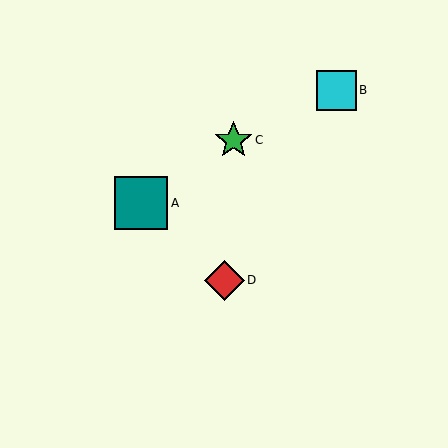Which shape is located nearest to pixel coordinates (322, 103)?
The cyan square (labeled B) at (336, 90) is nearest to that location.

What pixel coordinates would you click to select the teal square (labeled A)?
Click at (141, 203) to select the teal square A.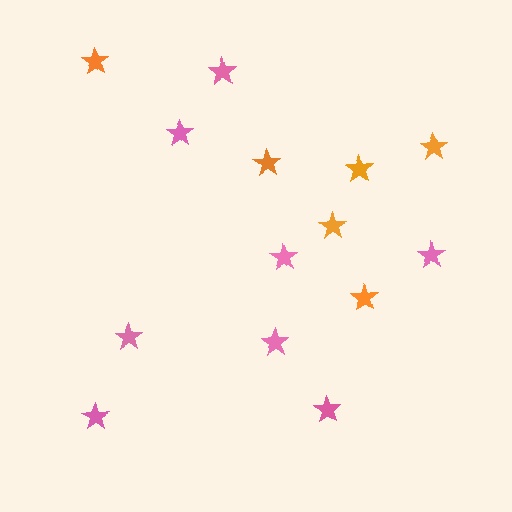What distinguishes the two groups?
There are 2 groups: one group of orange stars (6) and one group of pink stars (8).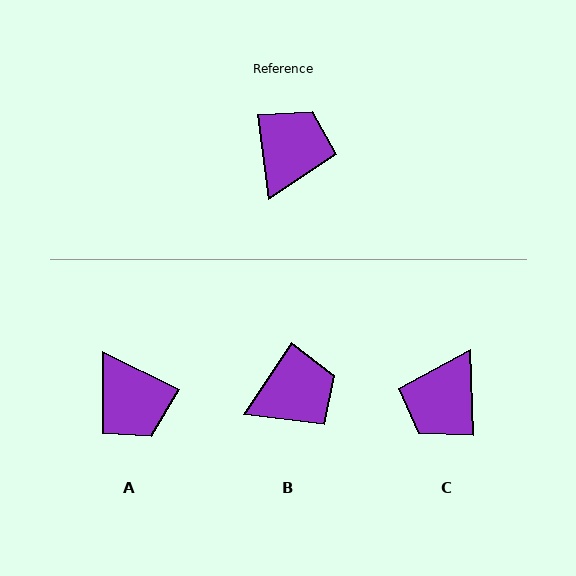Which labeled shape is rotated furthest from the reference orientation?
C, about 175 degrees away.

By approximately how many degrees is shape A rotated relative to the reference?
Approximately 124 degrees clockwise.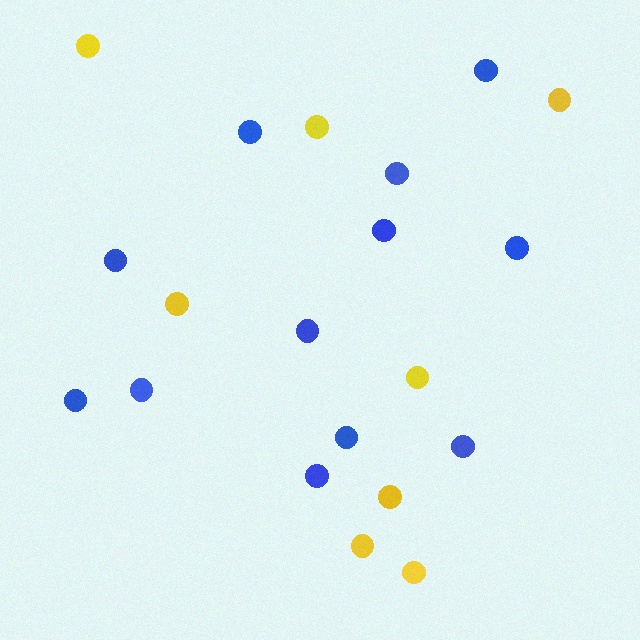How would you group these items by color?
There are 2 groups: one group of yellow circles (8) and one group of blue circles (12).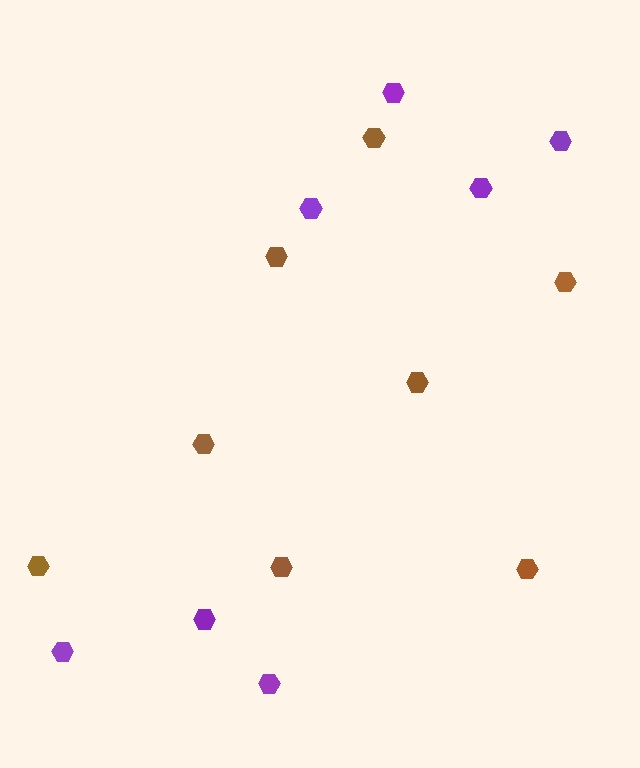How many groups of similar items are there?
There are 2 groups: one group of brown hexagons (8) and one group of purple hexagons (7).